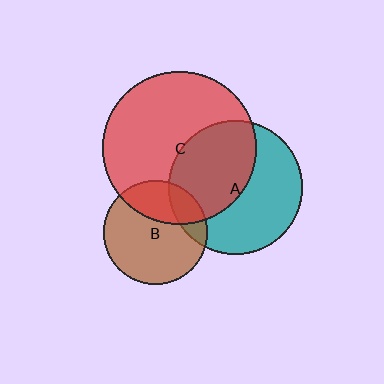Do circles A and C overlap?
Yes.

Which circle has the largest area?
Circle C (red).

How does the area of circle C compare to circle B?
Approximately 2.2 times.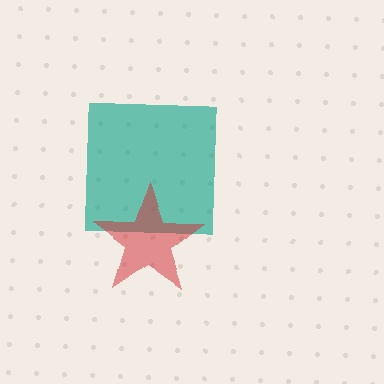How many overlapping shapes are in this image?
There are 2 overlapping shapes in the image.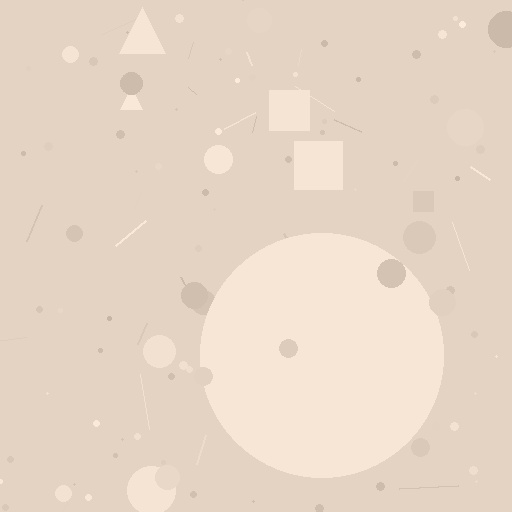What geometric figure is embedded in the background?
A circle is embedded in the background.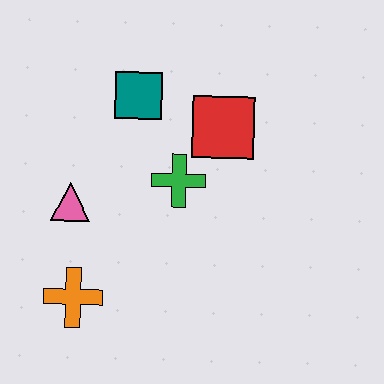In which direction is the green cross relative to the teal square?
The green cross is below the teal square.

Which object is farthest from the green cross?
The orange cross is farthest from the green cross.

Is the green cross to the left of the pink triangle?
No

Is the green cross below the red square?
Yes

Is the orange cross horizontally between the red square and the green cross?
No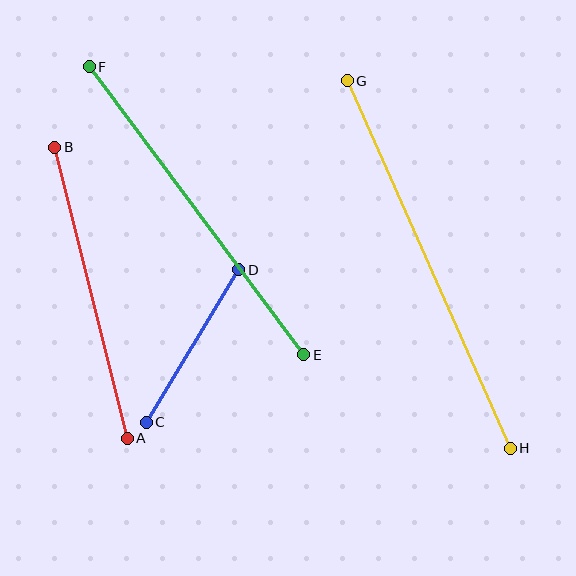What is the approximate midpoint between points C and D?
The midpoint is at approximately (192, 346) pixels.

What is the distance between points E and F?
The distance is approximately 359 pixels.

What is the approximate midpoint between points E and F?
The midpoint is at approximately (196, 211) pixels.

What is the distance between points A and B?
The distance is approximately 300 pixels.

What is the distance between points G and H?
The distance is approximately 402 pixels.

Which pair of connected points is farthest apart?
Points G and H are farthest apart.